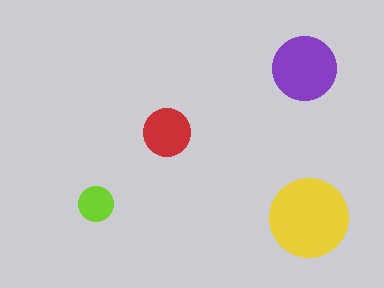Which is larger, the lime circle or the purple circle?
The purple one.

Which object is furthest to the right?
The yellow circle is rightmost.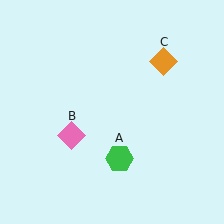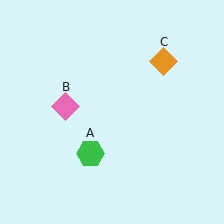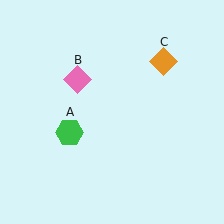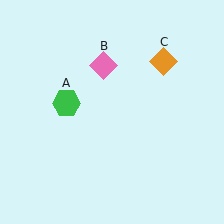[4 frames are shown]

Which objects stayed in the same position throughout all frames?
Orange diamond (object C) remained stationary.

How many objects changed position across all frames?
2 objects changed position: green hexagon (object A), pink diamond (object B).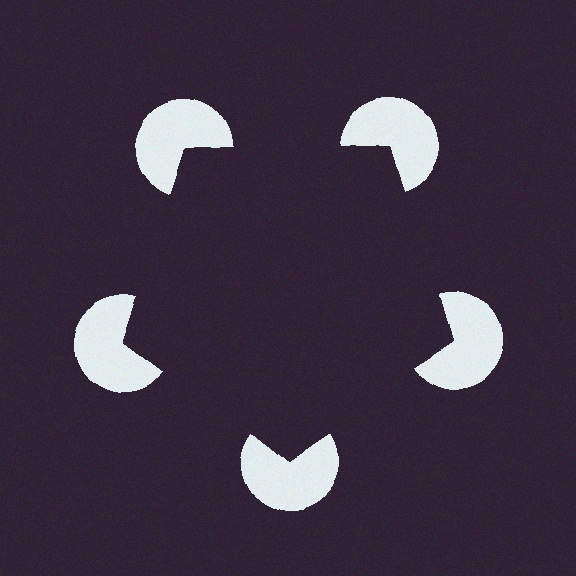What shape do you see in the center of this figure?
An illusory pentagon — its edges are inferred from the aligned wedge cuts in the pac-man discs, not physically drawn.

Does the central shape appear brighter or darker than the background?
It typically appears slightly darker than the background, even though no actual brightness change is drawn.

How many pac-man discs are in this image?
There are 5 — one at each vertex of the illusory pentagon.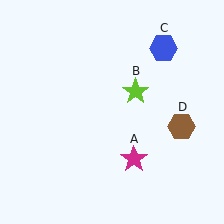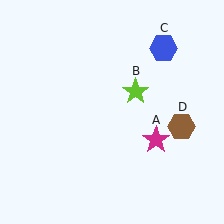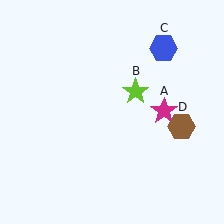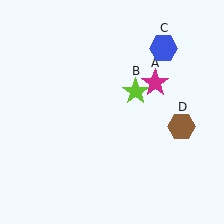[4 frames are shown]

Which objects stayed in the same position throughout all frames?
Lime star (object B) and blue hexagon (object C) and brown hexagon (object D) remained stationary.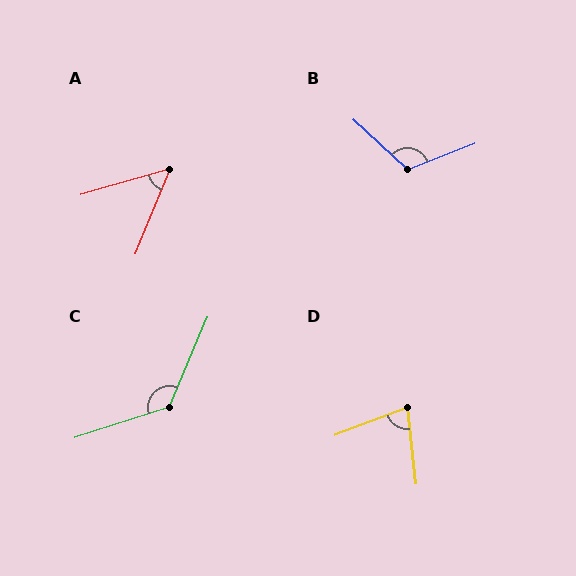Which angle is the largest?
C, at approximately 131 degrees.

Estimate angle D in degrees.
Approximately 75 degrees.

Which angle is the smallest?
A, at approximately 52 degrees.